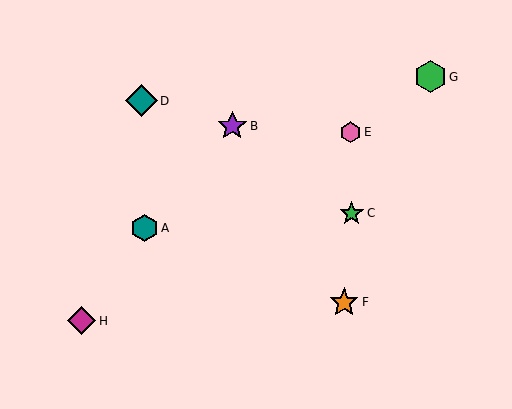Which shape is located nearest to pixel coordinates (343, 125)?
The pink hexagon (labeled E) at (350, 132) is nearest to that location.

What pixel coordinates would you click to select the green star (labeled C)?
Click at (352, 213) to select the green star C.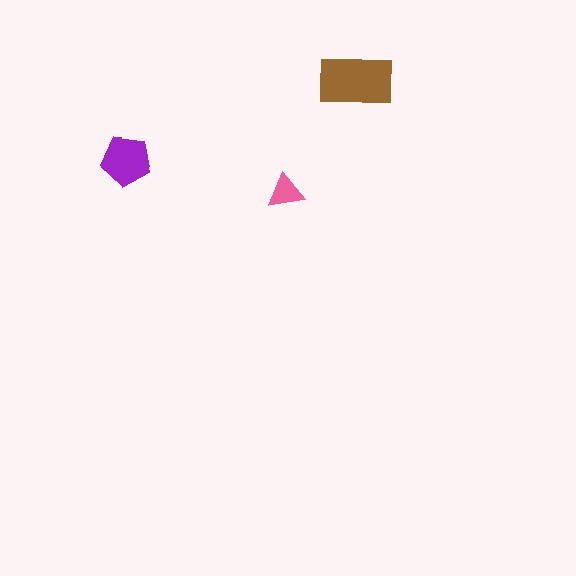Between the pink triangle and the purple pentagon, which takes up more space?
The purple pentagon.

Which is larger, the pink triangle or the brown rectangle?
The brown rectangle.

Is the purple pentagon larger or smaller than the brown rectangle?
Smaller.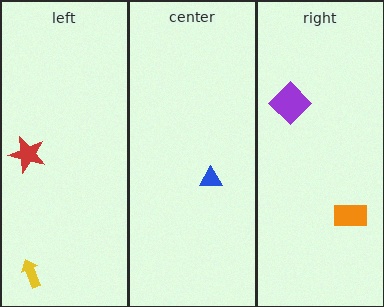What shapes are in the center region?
The blue triangle.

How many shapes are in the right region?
2.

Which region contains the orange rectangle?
The right region.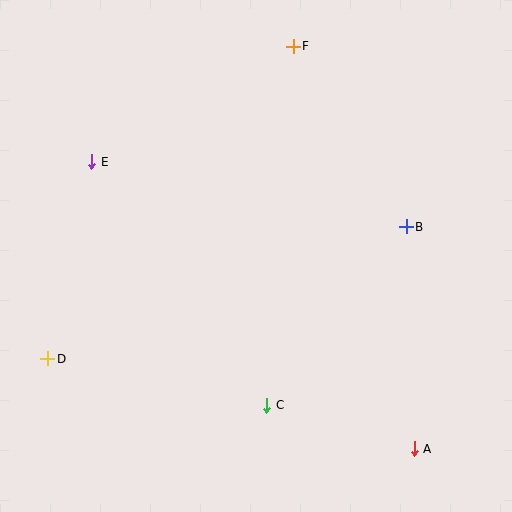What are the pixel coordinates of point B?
Point B is at (406, 227).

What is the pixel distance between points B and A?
The distance between B and A is 222 pixels.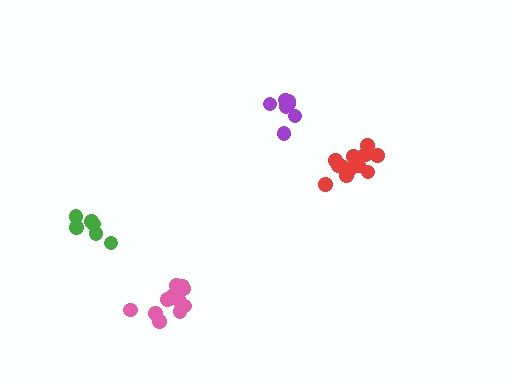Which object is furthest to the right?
The red cluster is rightmost.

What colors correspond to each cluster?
The clusters are colored: red, pink, green, purple.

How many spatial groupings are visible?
There are 4 spatial groupings.